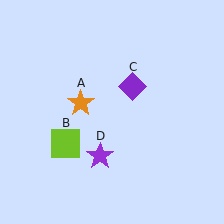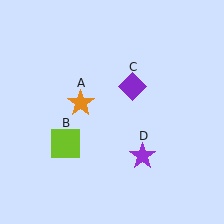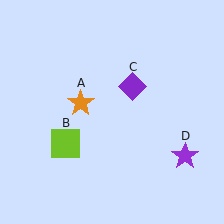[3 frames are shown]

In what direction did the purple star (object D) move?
The purple star (object D) moved right.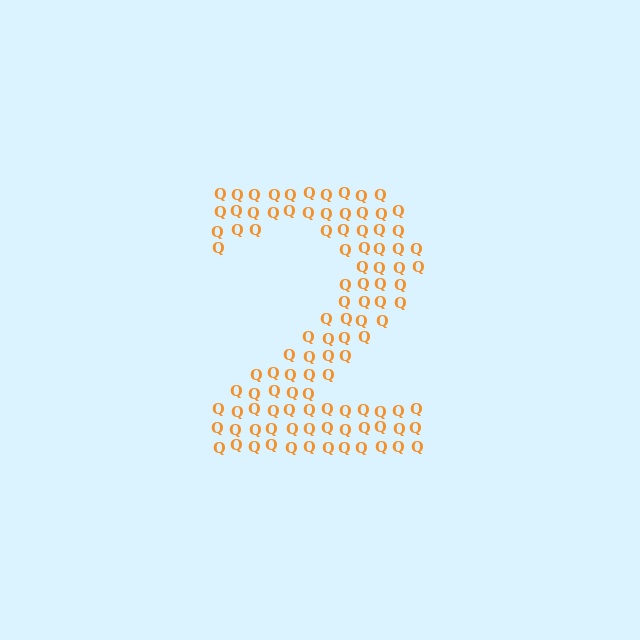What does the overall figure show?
The overall figure shows the digit 2.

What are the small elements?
The small elements are letter Q's.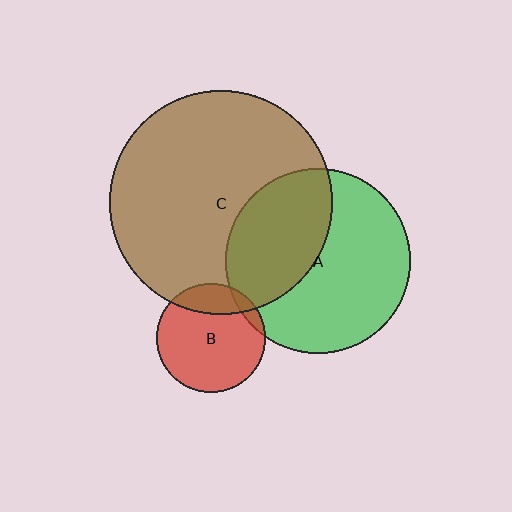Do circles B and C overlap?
Yes.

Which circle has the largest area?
Circle C (brown).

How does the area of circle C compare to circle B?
Approximately 4.2 times.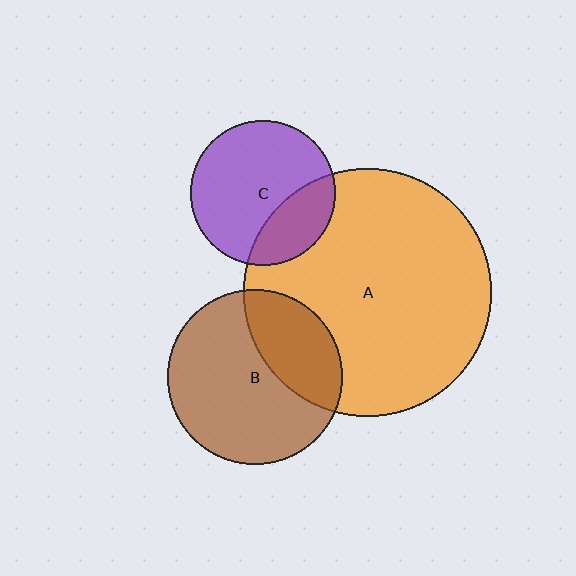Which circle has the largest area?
Circle A (orange).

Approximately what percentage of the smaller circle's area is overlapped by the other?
Approximately 30%.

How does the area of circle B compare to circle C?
Approximately 1.5 times.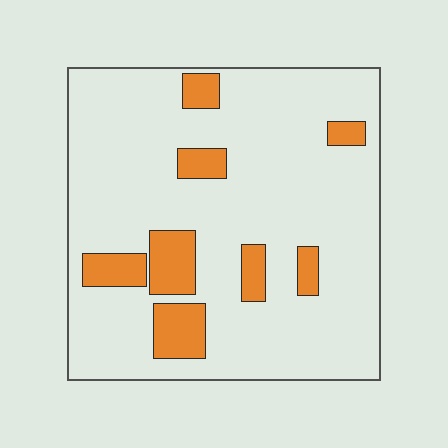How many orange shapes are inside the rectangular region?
8.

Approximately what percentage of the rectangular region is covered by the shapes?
Approximately 15%.